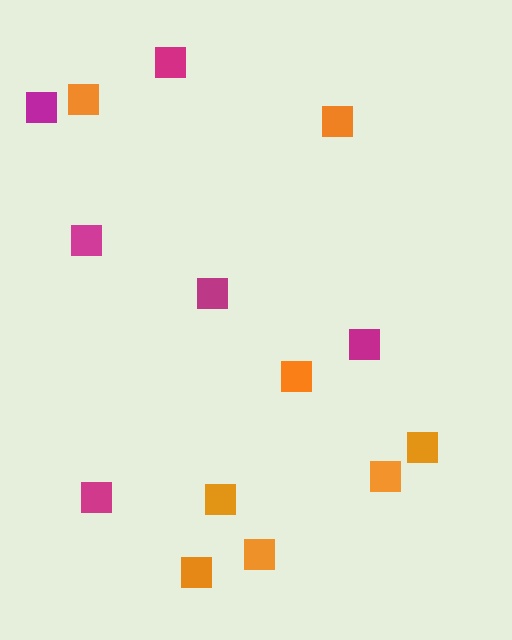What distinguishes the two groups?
There are 2 groups: one group of magenta squares (6) and one group of orange squares (8).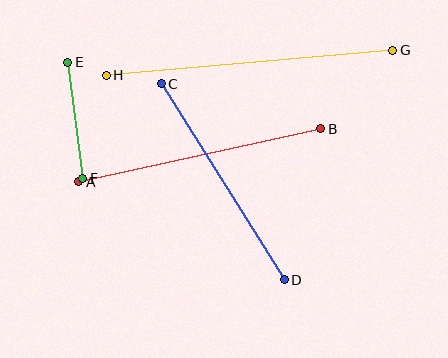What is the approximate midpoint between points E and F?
The midpoint is at approximately (75, 120) pixels.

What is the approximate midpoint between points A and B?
The midpoint is at approximately (200, 155) pixels.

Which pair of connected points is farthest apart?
Points G and H are farthest apart.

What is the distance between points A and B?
The distance is approximately 248 pixels.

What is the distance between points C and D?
The distance is approximately 231 pixels.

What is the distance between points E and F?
The distance is approximately 117 pixels.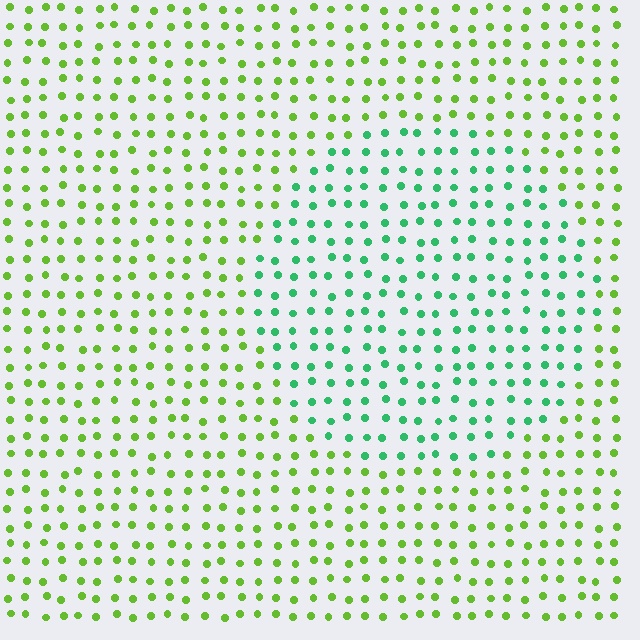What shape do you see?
I see a circle.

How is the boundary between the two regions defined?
The boundary is defined purely by a slight shift in hue (about 48 degrees). Spacing, size, and orientation are identical on both sides.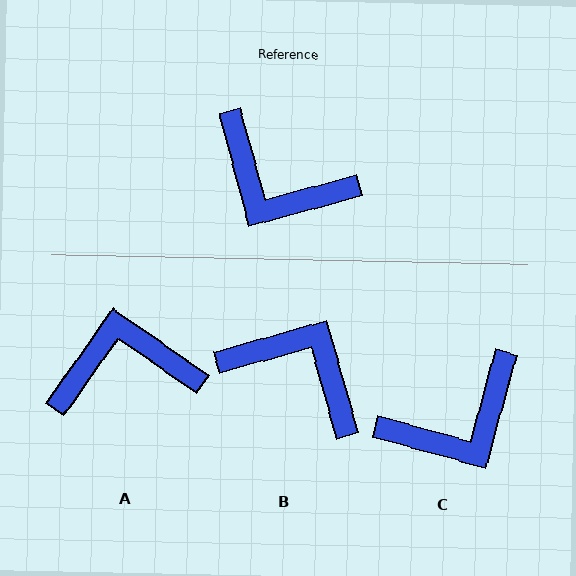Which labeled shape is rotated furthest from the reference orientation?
B, about 179 degrees away.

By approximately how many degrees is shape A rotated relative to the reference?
Approximately 140 degrees clockwise.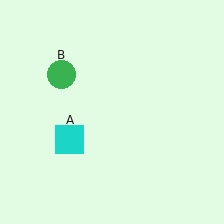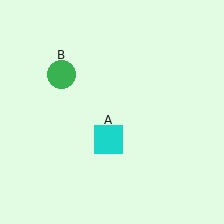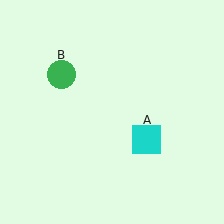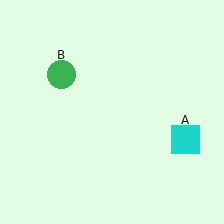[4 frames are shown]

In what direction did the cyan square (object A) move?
The cyan square (object A) moved right.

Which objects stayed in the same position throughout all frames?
Green circle (object B) remained stationary.